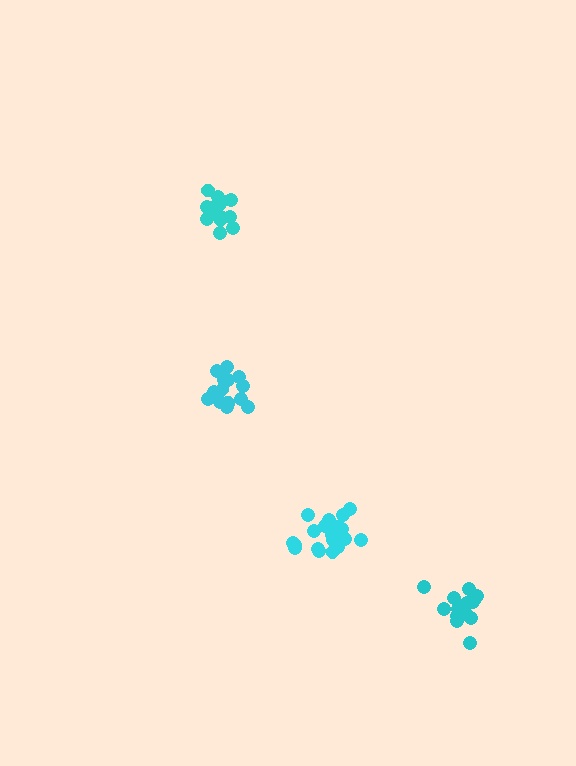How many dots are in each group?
Group 1: 21 dots, Group 2: 15 dots, Group 3: 17 dots, Group 4: 15 dots (68 total).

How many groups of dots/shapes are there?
There are 4 groups.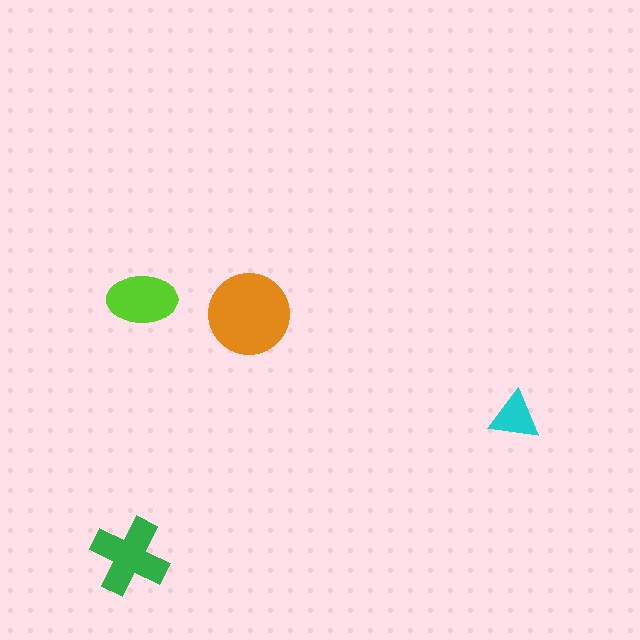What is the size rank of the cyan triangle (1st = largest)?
4th.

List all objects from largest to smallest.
The orange circle, the green cross, the lime ellipse, the cyan triangle.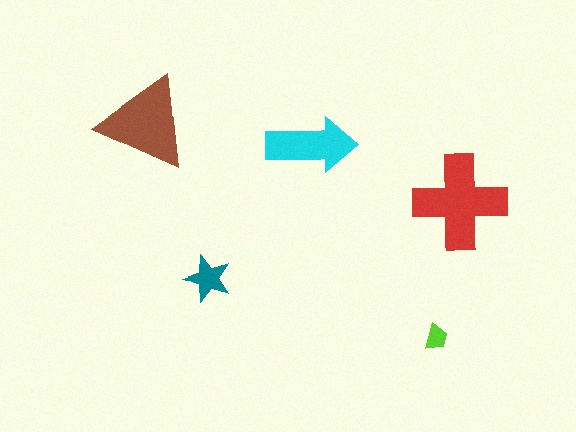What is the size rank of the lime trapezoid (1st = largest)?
5th.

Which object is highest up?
The brown triangle is topmost.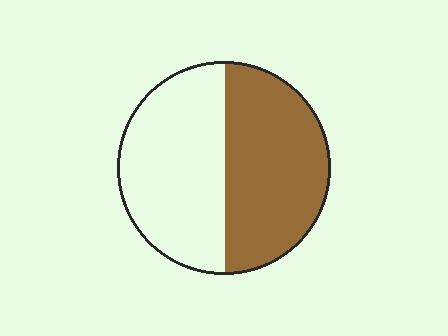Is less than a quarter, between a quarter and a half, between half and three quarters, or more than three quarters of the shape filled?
Between a quarter and a half.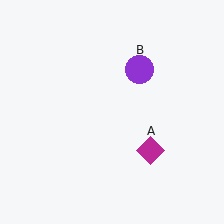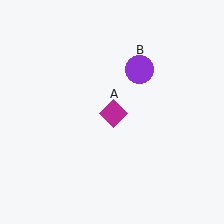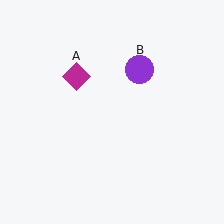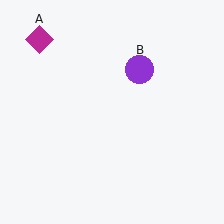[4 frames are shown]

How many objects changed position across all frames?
1 object changed position: magenta diamond (object A).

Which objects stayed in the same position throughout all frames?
Purple circle (object B) remained stationary.